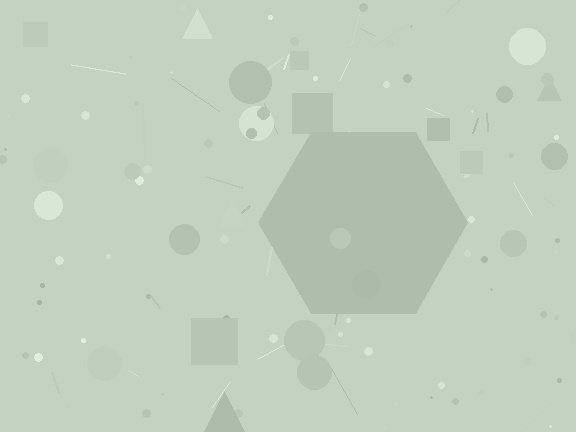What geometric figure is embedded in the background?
A hexagon is embedded in the background.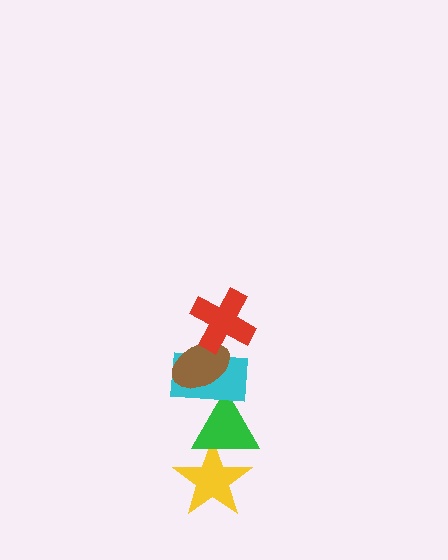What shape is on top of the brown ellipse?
The red cross is on top of the brown ellipse.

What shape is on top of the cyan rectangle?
The brown ellipse is on top of the cyan rectangle.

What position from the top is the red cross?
The red cross is 1st from the top.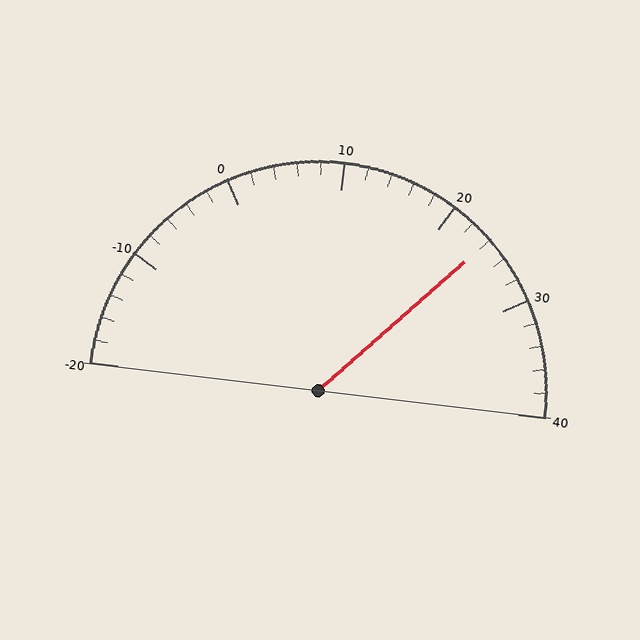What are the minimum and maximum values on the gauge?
The gauge ranges from -20 to 40.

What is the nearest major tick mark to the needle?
The nearest major tick mark is 20.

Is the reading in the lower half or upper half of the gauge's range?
The reading is in the upper half of the range (-20 to 40).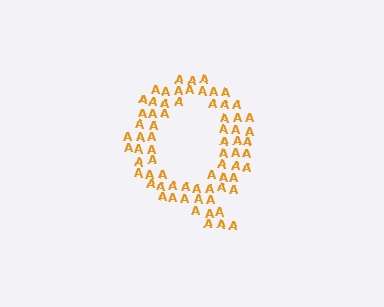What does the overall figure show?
The overall figure shows the letter Q.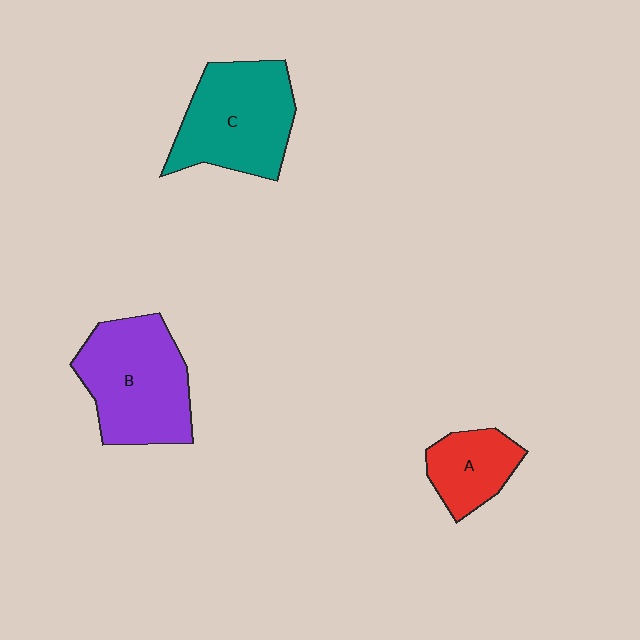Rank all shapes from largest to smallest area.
From largest to smallest: B (purple), C (teal), A (red).